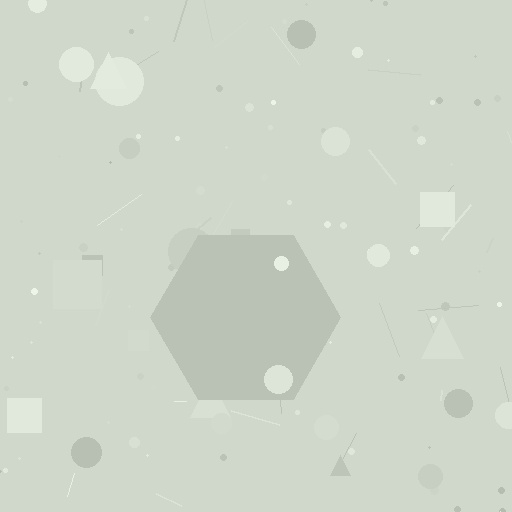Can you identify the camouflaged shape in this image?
The camouflaged shape is a hexagon.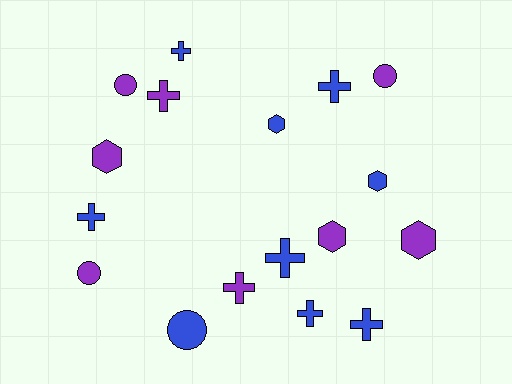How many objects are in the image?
There are 17 objects.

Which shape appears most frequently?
Cross, with 8 objects.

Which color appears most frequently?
Blue, with 9 objects.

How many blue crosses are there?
There are 6 blue crosses.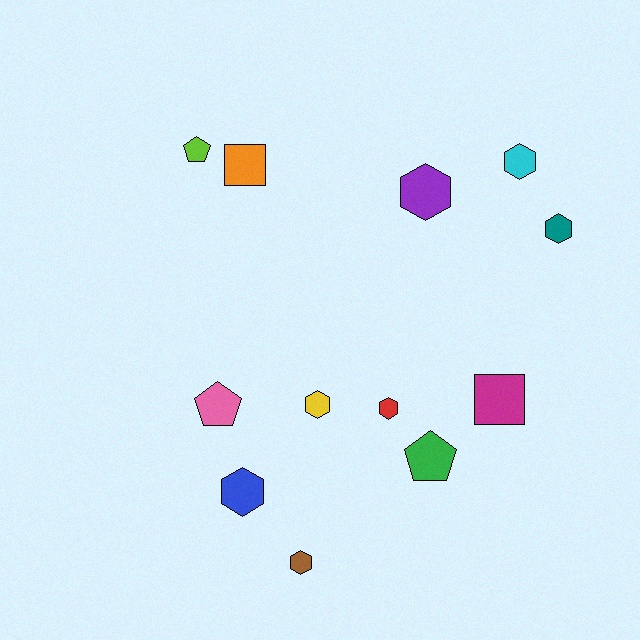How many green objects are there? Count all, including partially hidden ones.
There is 1 green object.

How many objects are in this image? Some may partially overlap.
There are 12 objects.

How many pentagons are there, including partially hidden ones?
There are 3 pentagons.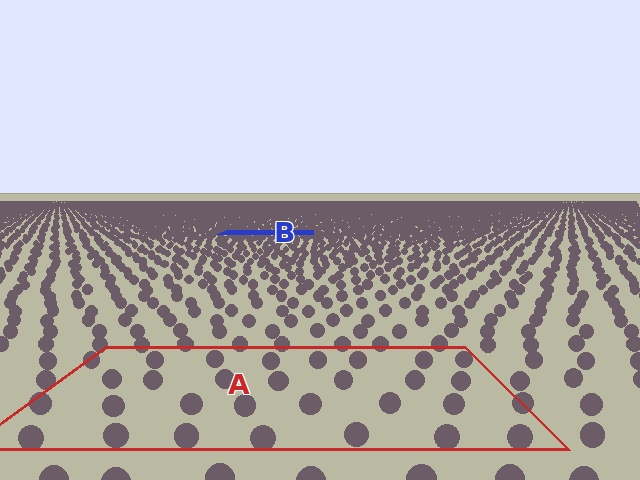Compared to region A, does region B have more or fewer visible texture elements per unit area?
Region B has more texture elements per unit area — they are packed more densely because it is farther away.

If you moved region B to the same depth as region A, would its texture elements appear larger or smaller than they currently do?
They would appear larger. At a closer depth, the same texture elements are projected at a bigger on-screen size.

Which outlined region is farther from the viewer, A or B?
Region B is farther from the viewer — the texture elements inside it appear smaller and more densely packed.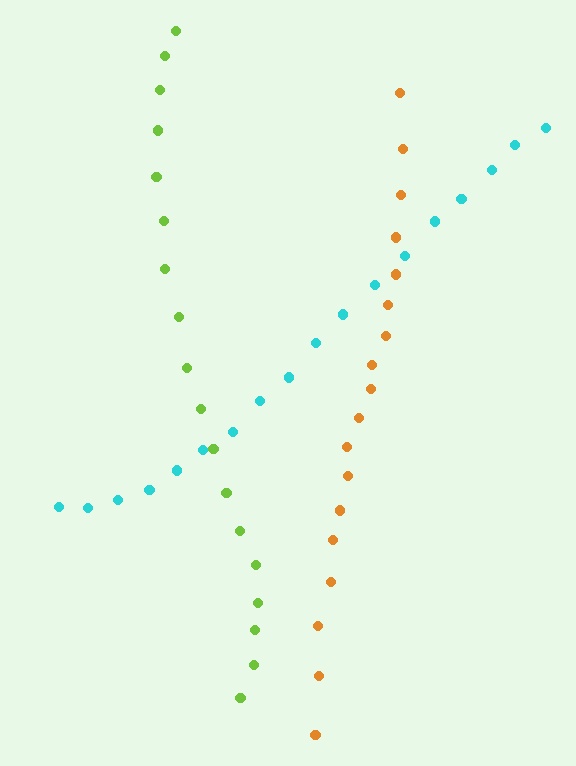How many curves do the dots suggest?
There are 3 distinct paths.